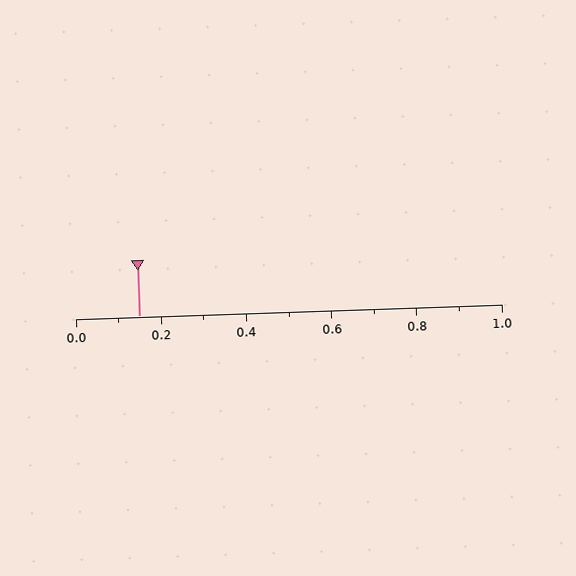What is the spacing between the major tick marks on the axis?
The major ticks are spaced 0.2 apart.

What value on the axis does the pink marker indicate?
The marker indicates approximately 0.15.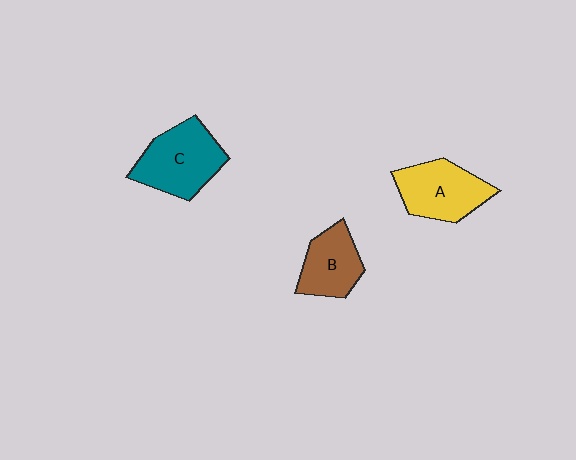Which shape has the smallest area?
Shape B (brown).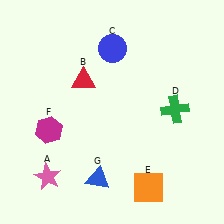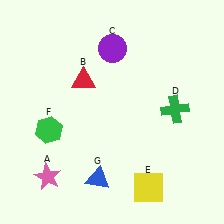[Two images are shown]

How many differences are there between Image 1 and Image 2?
There are 3 differences between the two images.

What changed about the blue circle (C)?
In Image 1, C is blue. In Image 2, it changed to purple.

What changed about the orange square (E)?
In Image 1, E is orange. In Image 2, it changed to yellow.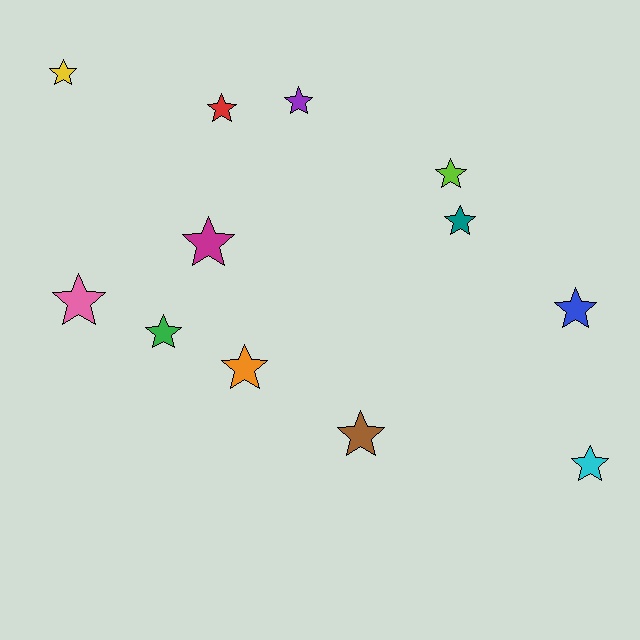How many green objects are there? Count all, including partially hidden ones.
There is 1 green object.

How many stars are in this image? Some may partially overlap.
There are 12 stars.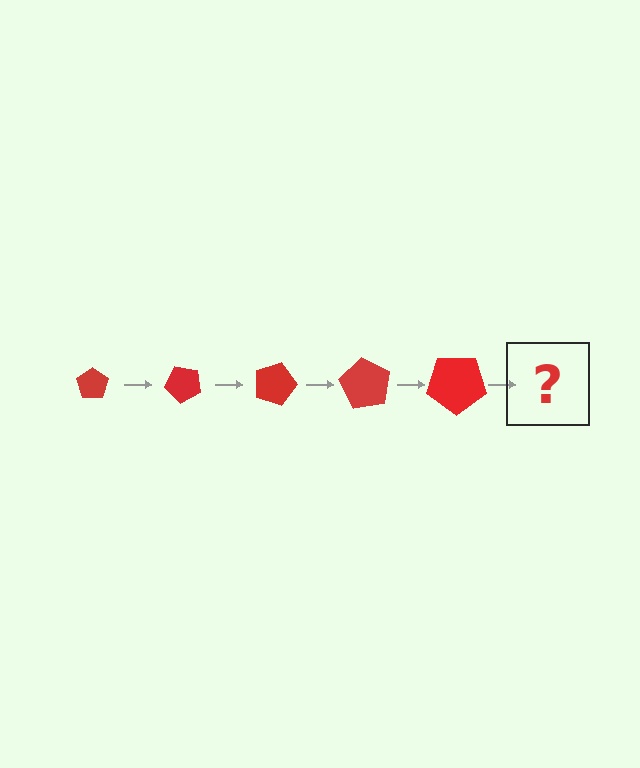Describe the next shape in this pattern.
It should be a pentagon, larger than the previous one and rotated 225 degrees from the start.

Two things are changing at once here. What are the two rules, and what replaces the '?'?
The two rules are that the pentagon grows larger each step and it rotates 45 degrees each step. The '?' should be a pentagon, larger than the previous one and rotated 225 degrees from the start.